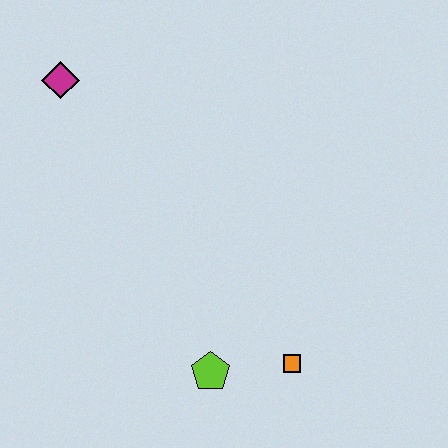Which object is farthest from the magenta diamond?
The orange square is farthest from the magenta diamond.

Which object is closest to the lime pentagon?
The orange square is closest to the lime pentagon.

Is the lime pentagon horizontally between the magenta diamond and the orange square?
Yes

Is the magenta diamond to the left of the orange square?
Yes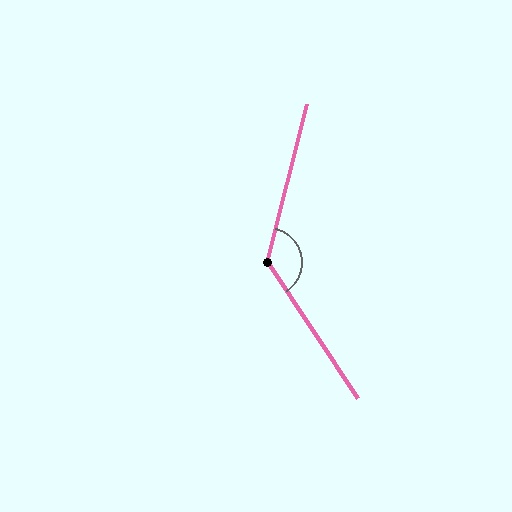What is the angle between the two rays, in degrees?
Approximately 132 degrees.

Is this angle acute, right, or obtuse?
It is obtuse.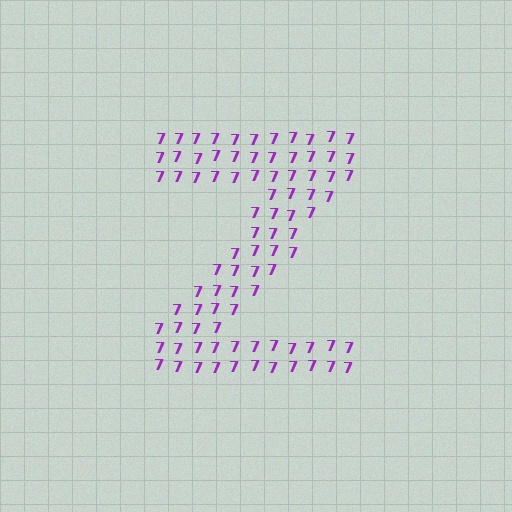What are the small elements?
The small elements are digit 7's.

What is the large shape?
The large shape is the letter Z.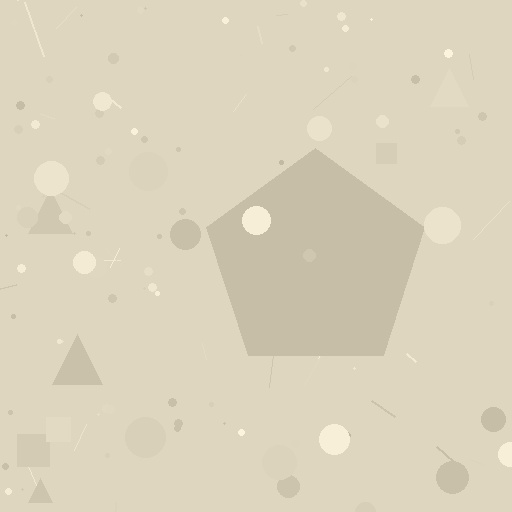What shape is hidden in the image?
A pentagon is hidden in the image.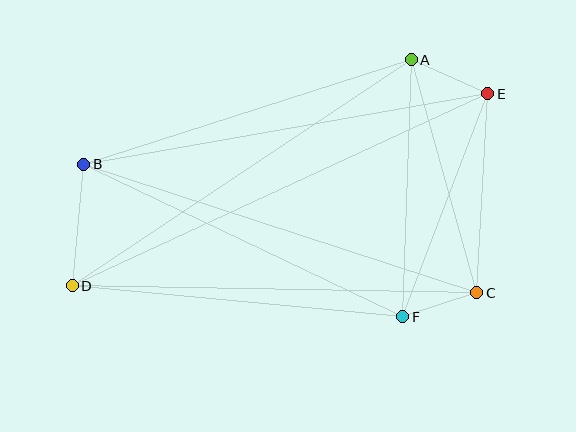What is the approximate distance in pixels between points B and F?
The distance between B and F is approximately 354 pixels.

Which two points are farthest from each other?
Points D and E are farthest from each other.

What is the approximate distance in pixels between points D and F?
The distance between D and F is approximately 332 pixels.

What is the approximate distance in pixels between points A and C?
The distance between A and C is approximately 242 pixels.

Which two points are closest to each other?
Points C and F are closest to each other.